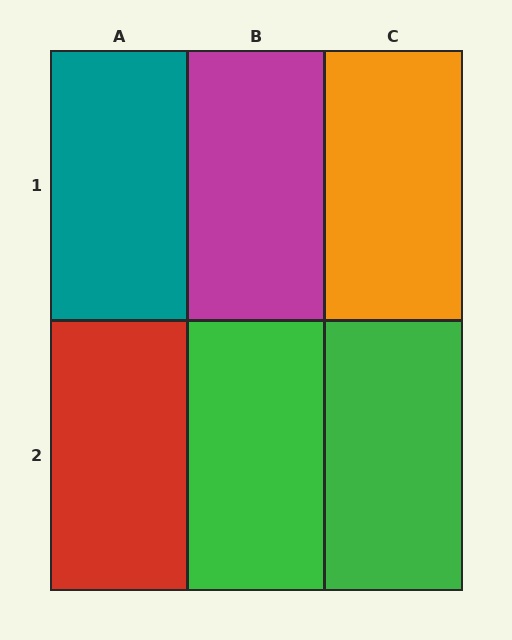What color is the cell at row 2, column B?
Green.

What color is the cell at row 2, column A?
Red.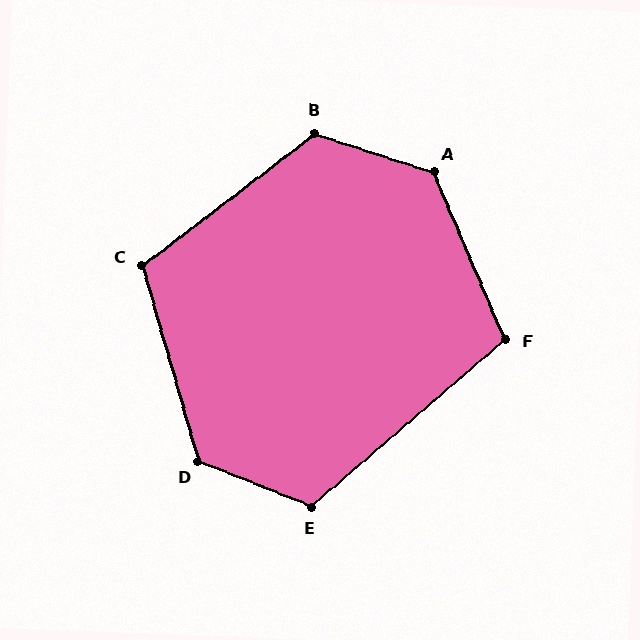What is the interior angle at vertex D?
Approximately 128 degrees (obtuse).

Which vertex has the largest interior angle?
A, at approximately 131 degrees.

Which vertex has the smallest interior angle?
F, at approximately 107 degrees.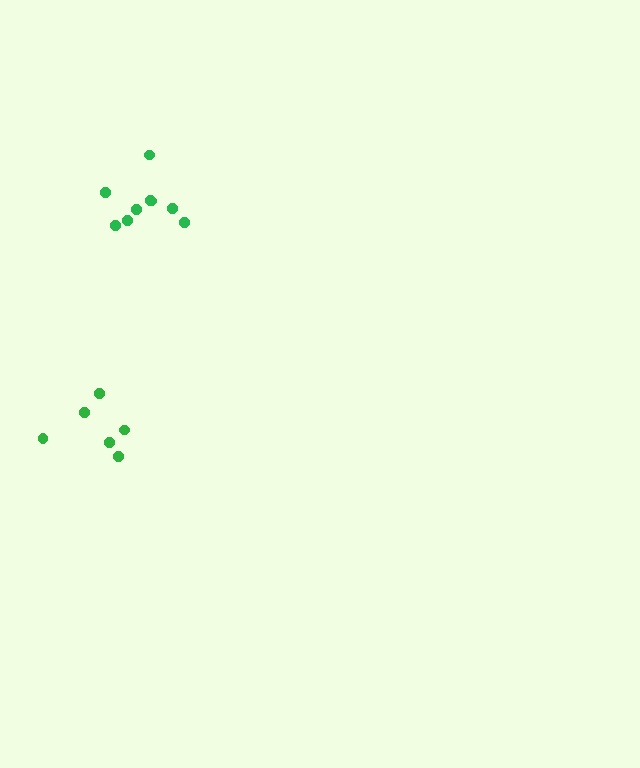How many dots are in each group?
Group 1: 6 dots, Group 2: 9 dots (15 total).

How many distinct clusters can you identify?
There are 2 distinct clusters.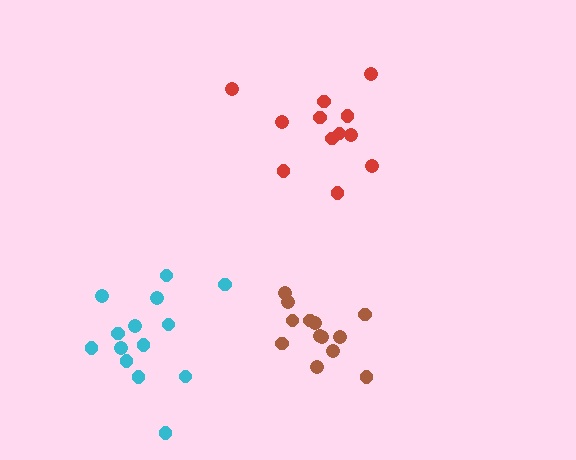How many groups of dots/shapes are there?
There are 3 groups.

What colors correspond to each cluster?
The clusters are colored: cyan, red, brown.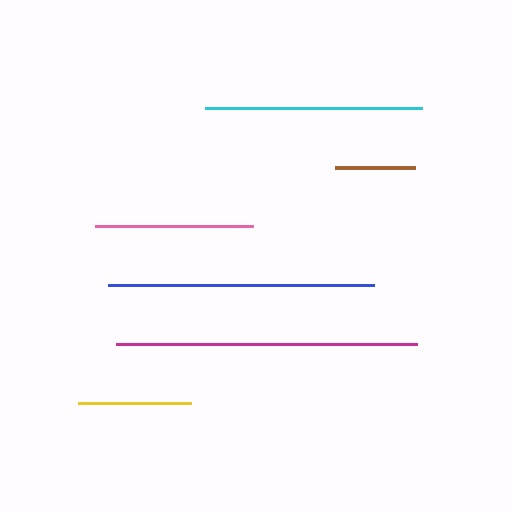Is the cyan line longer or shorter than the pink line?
The cyan line is longer than the pink line.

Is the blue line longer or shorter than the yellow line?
The blue line is longer than the yellow line.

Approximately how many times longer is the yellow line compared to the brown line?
The yellow line is approximately 1.4 times the length of the brown line.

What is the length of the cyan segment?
The cyan segment is approximately 217 pixels long.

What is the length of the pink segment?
The pink segment is approximately 158 pixels long.